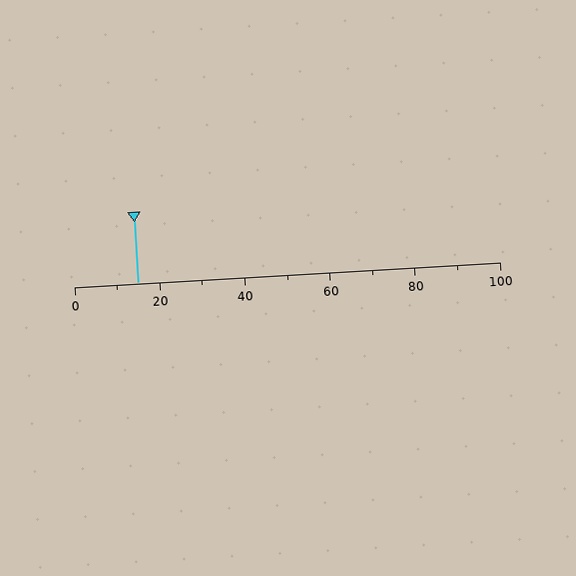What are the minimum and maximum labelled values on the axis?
The axis runs from 0 to 100.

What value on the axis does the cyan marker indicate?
The marker indicates approximately 15.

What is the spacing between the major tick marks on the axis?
The major ticks are spaced 20 apart.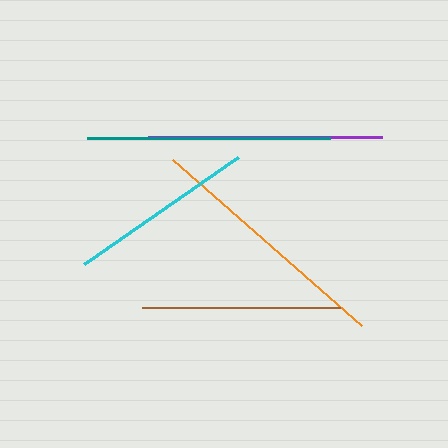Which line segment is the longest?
The orange line is the longest at approximately 251 pixels.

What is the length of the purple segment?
The purple segment is approximately 234 pixels long.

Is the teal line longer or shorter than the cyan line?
The teal line is longer than the cyan line.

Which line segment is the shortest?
The cyan line is the shortest at approximately 187 pixels.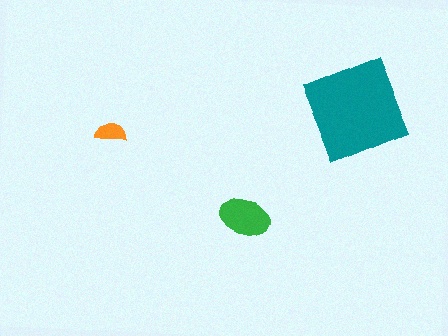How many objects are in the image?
There are 3 objects in the image.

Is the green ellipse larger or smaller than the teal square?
Smaller.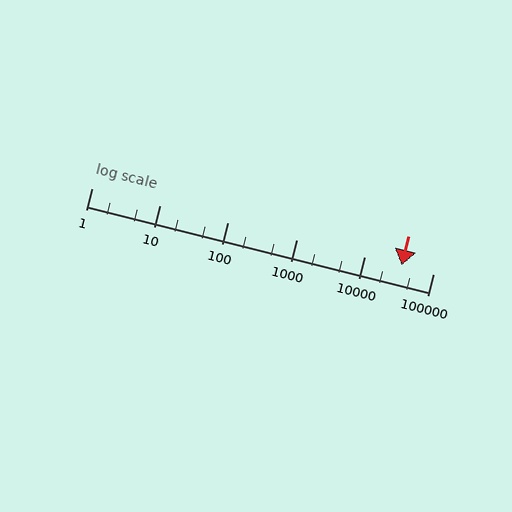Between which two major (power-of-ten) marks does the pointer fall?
The pointer is between 10000 and 100000.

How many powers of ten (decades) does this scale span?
The scale spans 5 decades, from 1 to 100000.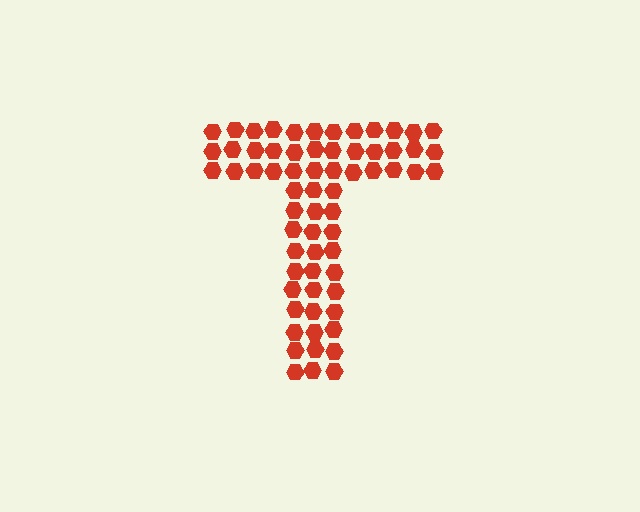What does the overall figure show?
The overall figure shows the letter T.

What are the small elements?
The small elements are hexagons.